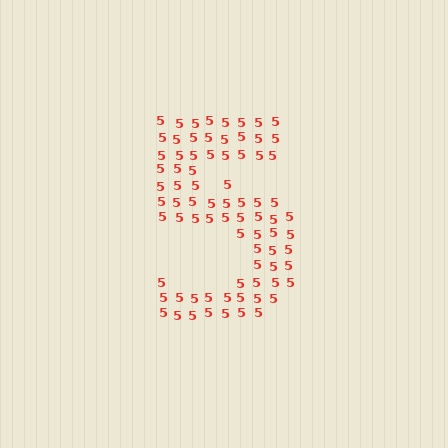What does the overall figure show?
The overall figure shows the digit 5.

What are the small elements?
The small elements are digit 5's.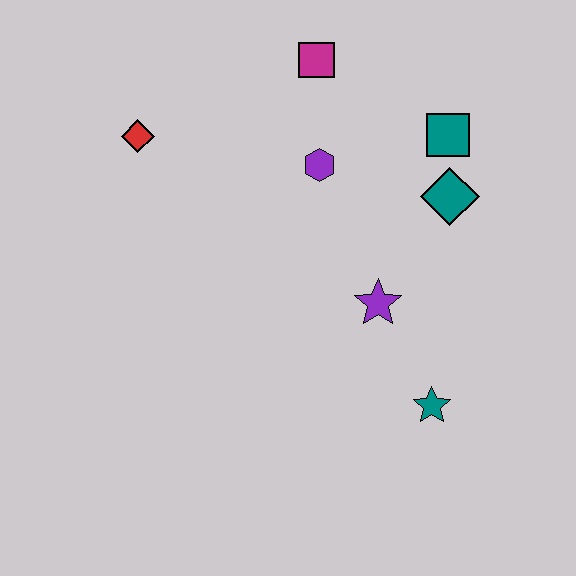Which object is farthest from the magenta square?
The teal star is farthest from the magenta square.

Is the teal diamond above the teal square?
No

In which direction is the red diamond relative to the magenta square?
The red diamond is to the left of the magenta square.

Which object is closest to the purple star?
The teal star is closest to the purple star.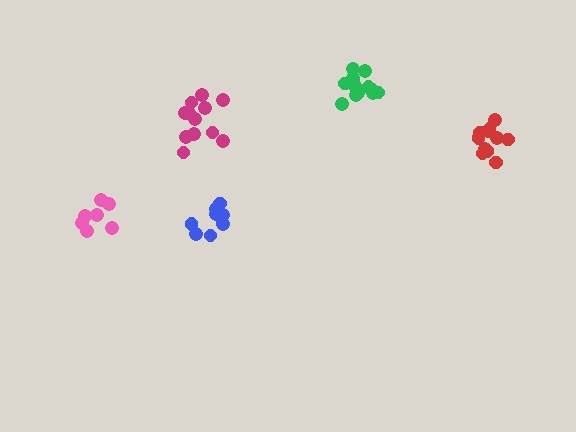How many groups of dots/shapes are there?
There are 5 groups.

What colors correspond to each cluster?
The clusters are colored: blue, magenta, pink, green, red.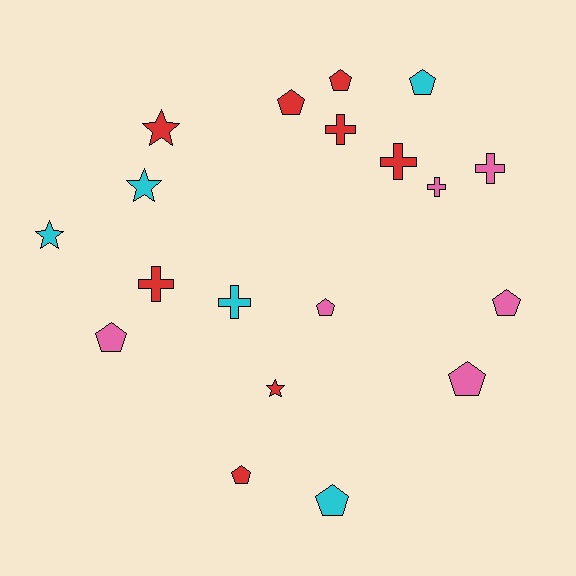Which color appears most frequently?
Red, with 8 objects.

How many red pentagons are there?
There are 3 red pentagons.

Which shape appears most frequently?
Pentagon, with 9 objects.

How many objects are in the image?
There are 19 objects.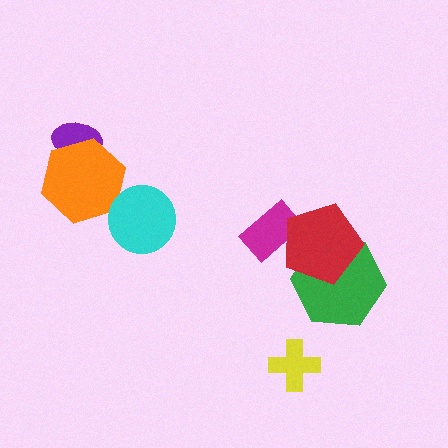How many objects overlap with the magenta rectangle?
1 object overlaps with the magenta rectangle.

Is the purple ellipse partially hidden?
Yes, it is partially covered by another shape.